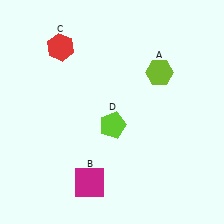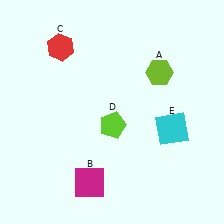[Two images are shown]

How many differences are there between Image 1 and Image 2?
There is 1 difference between the two images.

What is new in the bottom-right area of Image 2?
A cyan square (E) was added in the bottom-right area of Image 2.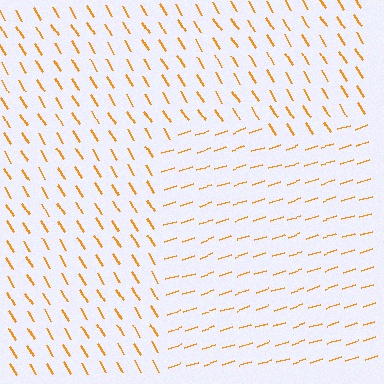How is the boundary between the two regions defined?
The boundary is defined purely by a change in line orientation (approximately 76 degrees difference). All lines are the same color and thickness.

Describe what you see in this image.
The image is filled with small orange line segments. A rectangle region in the image has lines oriented differently from the surrounding lines, creating a visible texture boundary.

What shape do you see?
I see a rectangle.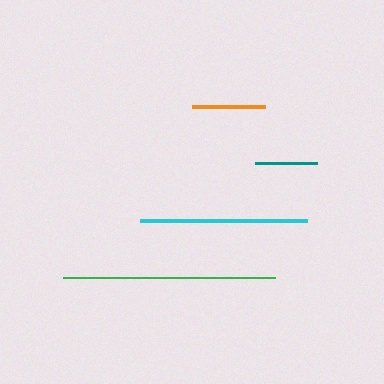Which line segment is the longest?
The green line is the longest at approximately 212 pixels.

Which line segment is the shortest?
The teal line is the shortest at approximately 62 pixels.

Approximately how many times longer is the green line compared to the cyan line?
The green line is approximately 1.3 times the length of the cyan line.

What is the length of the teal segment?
The teal segment is approximately 62 pixels long.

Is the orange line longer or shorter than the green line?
The green line is longer than the orange line.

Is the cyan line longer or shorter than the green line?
The green line is longer than the cyan line.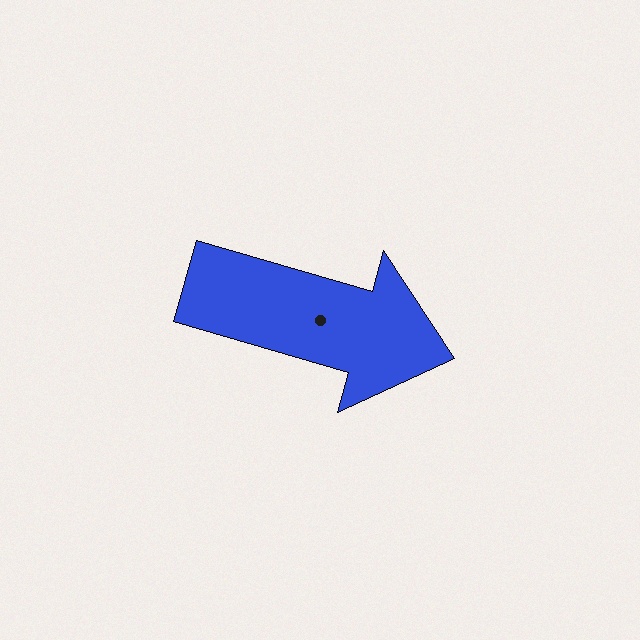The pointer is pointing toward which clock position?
Roughly 4 o'clock.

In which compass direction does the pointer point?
East.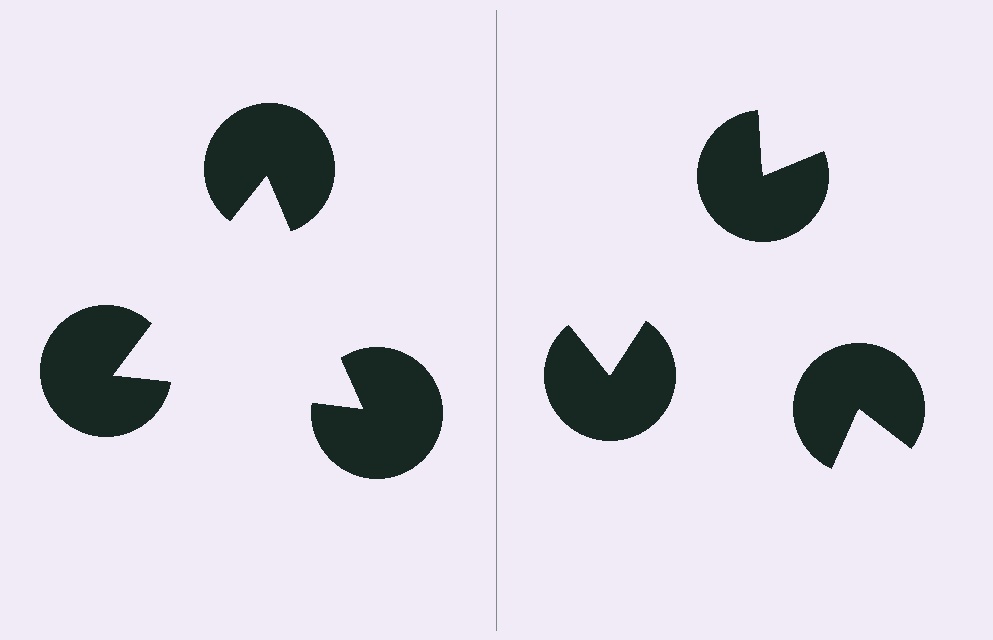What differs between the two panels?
The pac-man discs are positioned identically on both sides; only the wedge orientations differ. On the left they align to a triangle; on the right they are misaligned.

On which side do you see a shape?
An illusory triangle appears on the left side. On the right side the wedge cuts are rotated, so no coherent shape forms.